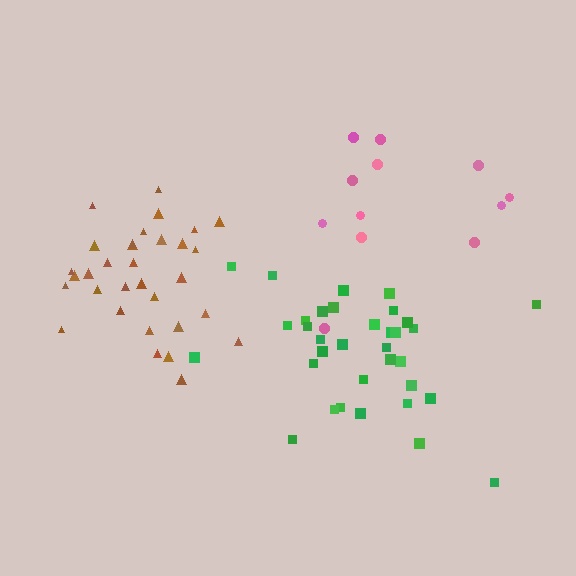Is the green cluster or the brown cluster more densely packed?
Brown.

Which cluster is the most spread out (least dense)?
Pink.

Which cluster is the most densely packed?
Brown.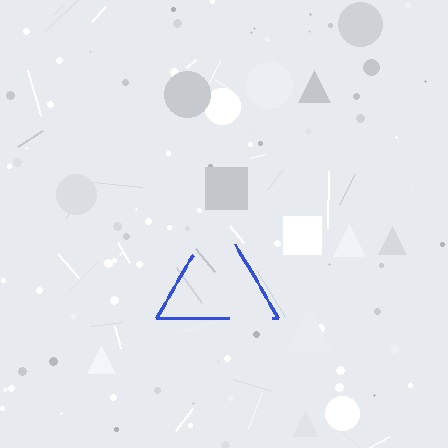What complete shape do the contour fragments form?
The contour fragments form a triangle.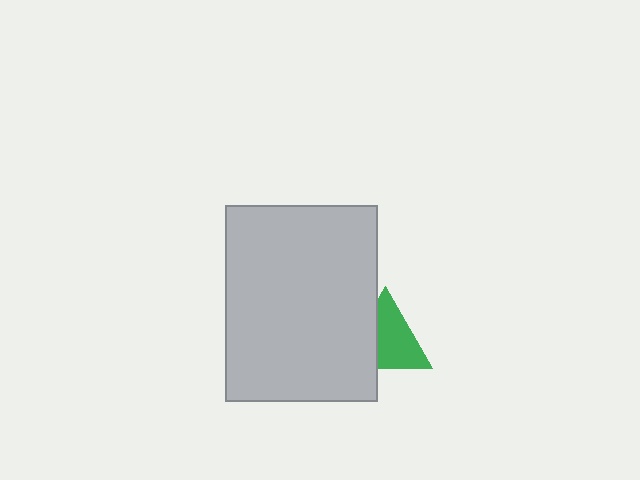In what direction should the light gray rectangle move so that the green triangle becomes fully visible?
The light gray rectangle should move left. That is the shortest direction to clear the overlap and leave the green triangle fully visible.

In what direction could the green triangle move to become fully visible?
The green triangle could move right. That would shift it out from behind the light gray rectangle entirely.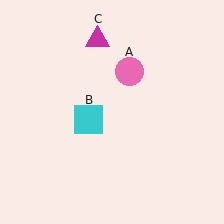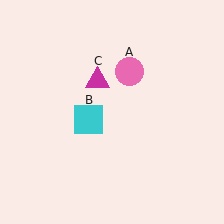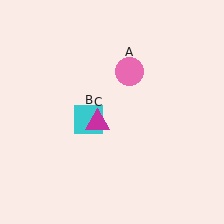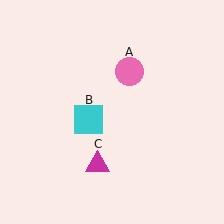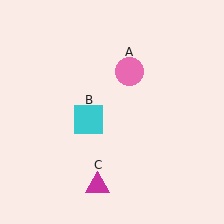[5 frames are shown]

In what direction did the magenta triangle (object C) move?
The magenta triangle (object C) moved down.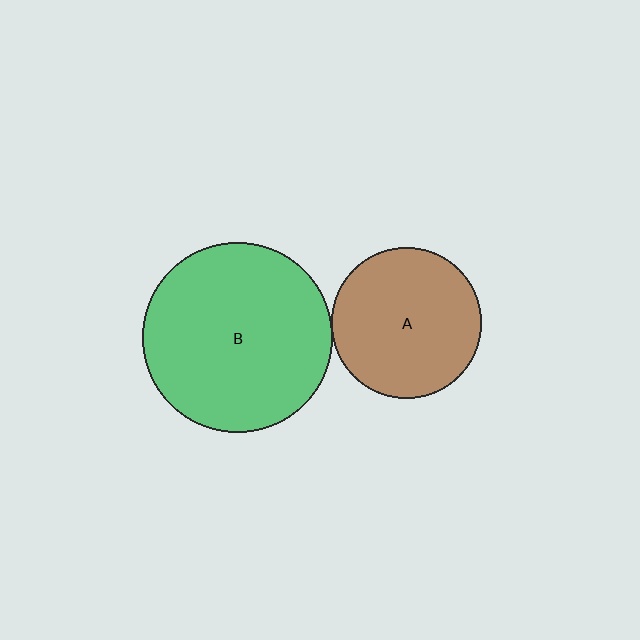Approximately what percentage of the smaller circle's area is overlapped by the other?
Approximately 5%.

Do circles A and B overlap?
Yes.